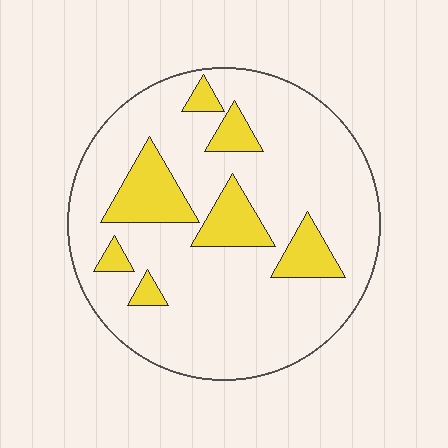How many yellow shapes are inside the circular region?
7.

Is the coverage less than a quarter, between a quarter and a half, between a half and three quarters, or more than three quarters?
Less than a quarter.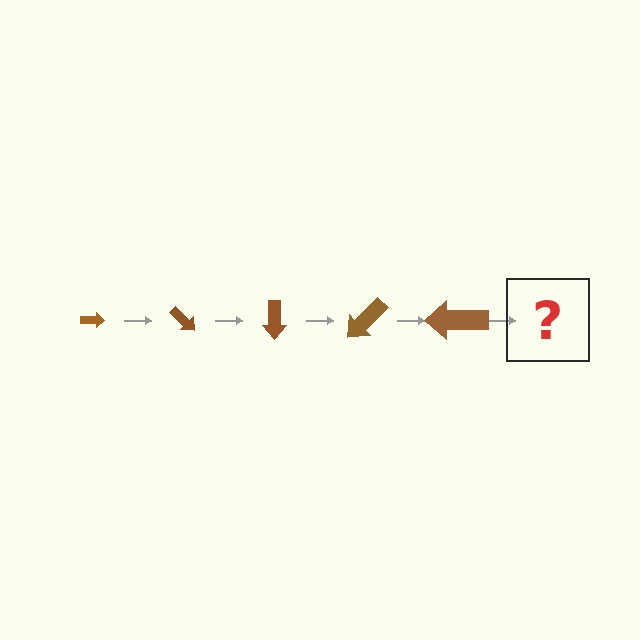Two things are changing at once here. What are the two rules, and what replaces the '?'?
The two rules are that the arrow grows larger each step and it rotates 45 degrees each step. The '?' should be an arrow, larger than the previous one and rotated 225 degrees from the start.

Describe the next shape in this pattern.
It should be an arrow, larger than the previous one and rotated 225 degrees from the start.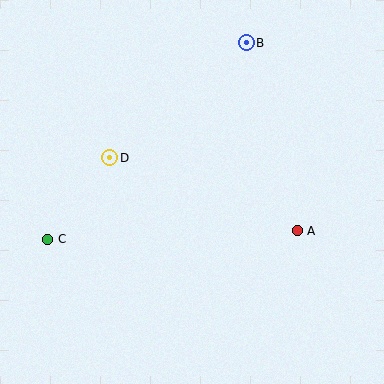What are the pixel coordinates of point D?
Point D is at (110, 158).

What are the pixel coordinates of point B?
Point B is at (246, 43).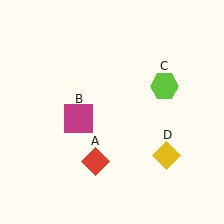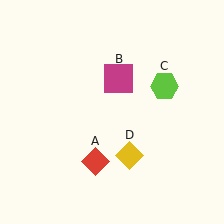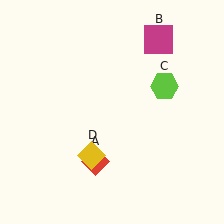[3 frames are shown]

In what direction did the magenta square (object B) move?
The magenta square (object B) moved up and to the right.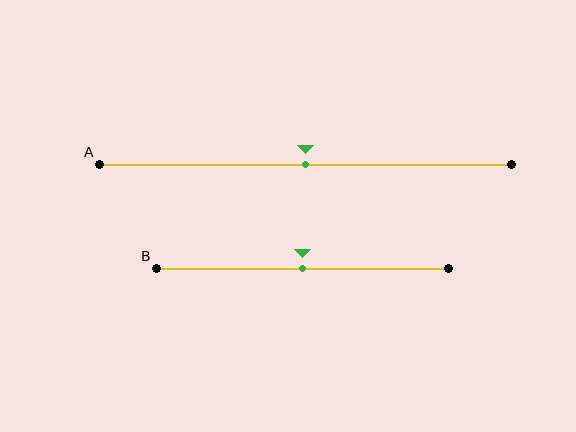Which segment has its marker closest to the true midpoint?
Segment A has its marker closest to the true midpoint.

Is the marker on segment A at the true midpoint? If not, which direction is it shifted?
Yes, the marker on segment A is at the true midpoint.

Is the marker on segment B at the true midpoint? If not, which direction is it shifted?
Yes, the marker on segment B is at the true midpoint.